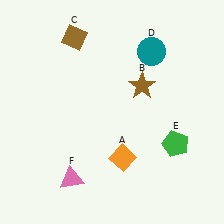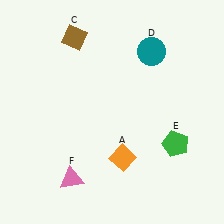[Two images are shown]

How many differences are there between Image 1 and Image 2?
There is 1 difference between the two images.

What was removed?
The brown star (B) was removed in Image 2.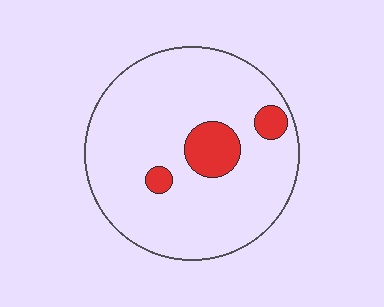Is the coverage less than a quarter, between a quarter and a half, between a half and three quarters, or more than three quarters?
Less than a quarter.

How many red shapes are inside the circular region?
3.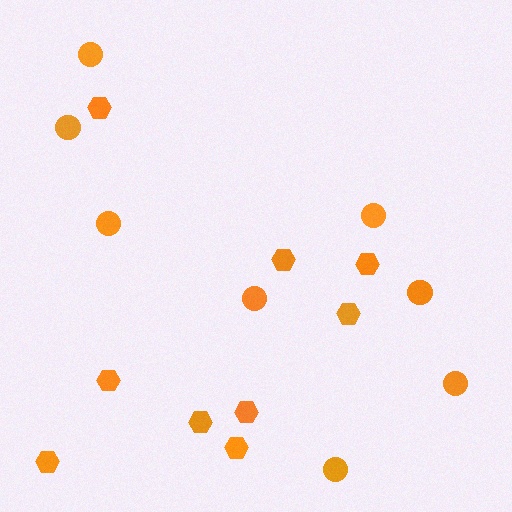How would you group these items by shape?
There are 2 groups: one group of hexagons (9) and one group of circles (8).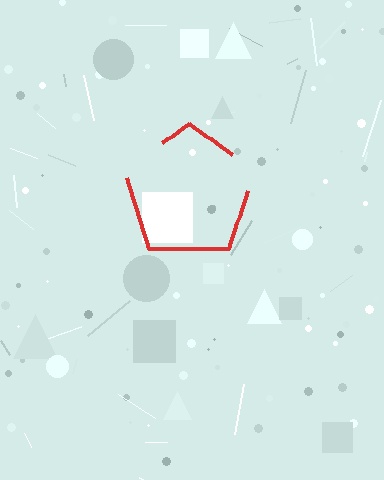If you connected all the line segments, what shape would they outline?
They would outline a pentagon.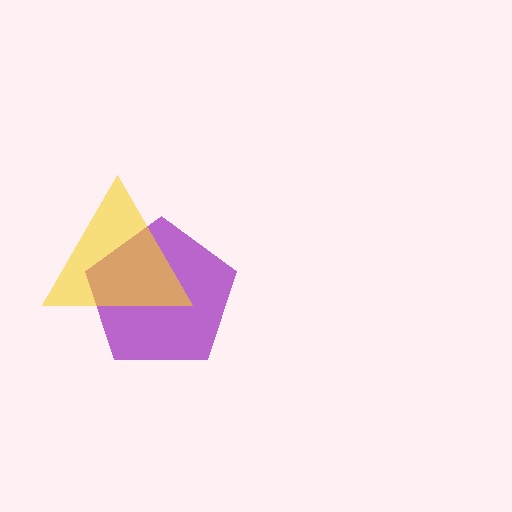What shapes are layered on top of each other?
The layered shapes are: a purple pentagon, a yellow triangle.